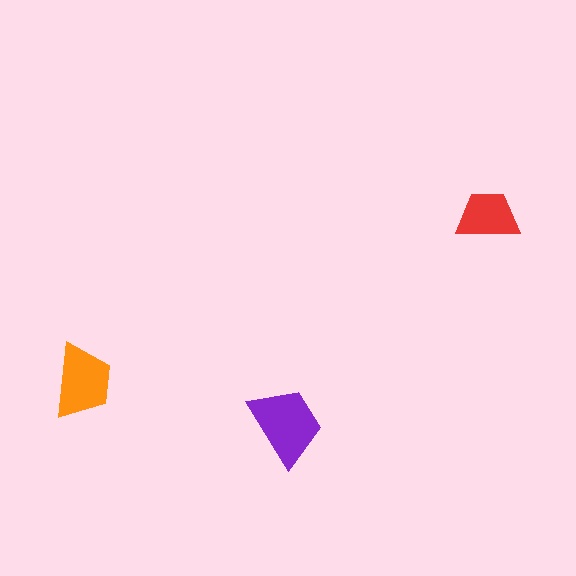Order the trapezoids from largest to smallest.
the purple one, the orange one, the red one.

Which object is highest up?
The red trapezoid is topmost.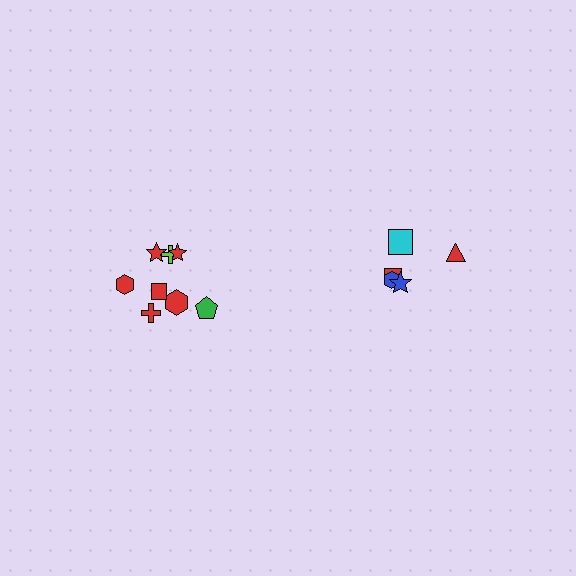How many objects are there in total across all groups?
There are 13 objects.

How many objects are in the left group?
There are 8 objects.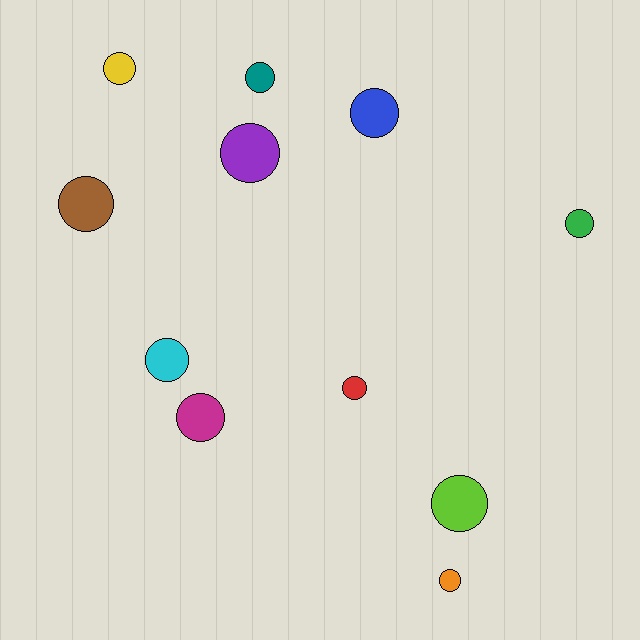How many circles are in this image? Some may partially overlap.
There are 11 circles.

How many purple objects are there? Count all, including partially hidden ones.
There is 1 purple object.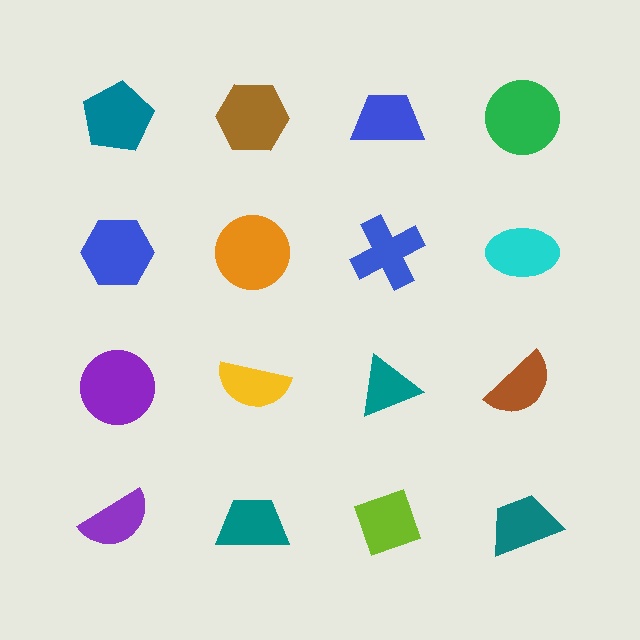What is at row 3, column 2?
A yellow semicircle.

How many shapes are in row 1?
4 shapes.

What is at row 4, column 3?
A lime diamond.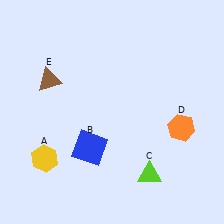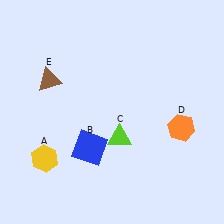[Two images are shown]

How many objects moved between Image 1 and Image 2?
1 object moved between the two images.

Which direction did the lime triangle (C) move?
The lime triangle (C) moved up.